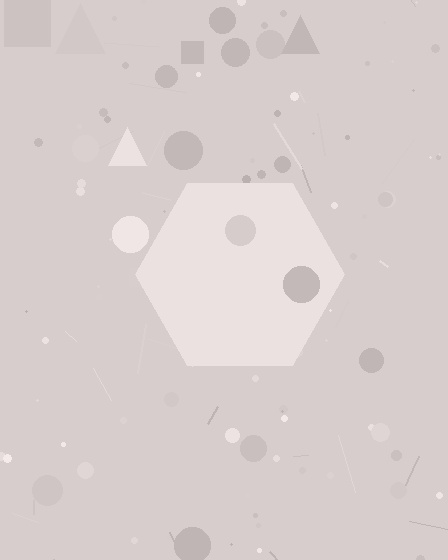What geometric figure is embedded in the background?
A hexagon is embedded in the background.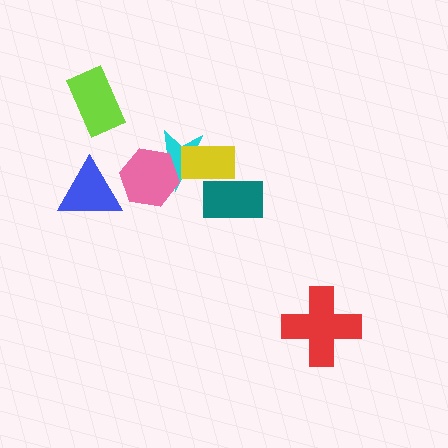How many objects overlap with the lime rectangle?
0 objects overlap with the lime rectangle.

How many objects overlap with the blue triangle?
0 objects overlap with the blue triangle.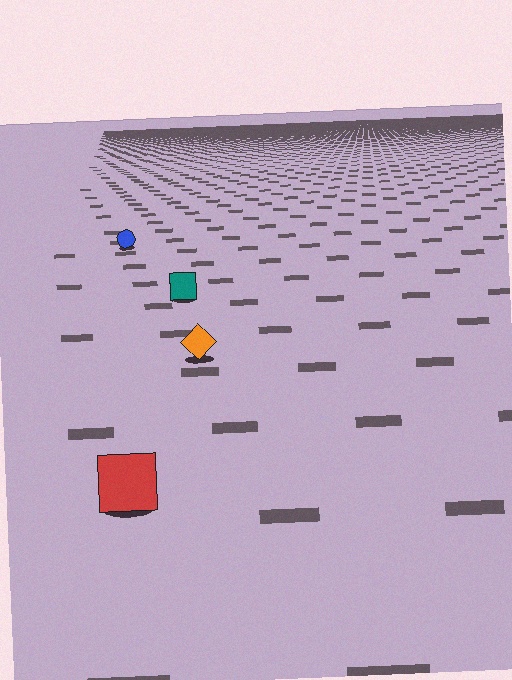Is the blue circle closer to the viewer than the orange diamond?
No. The orange diamond is closer — you can tell from the texture gradient: the ground texture is coarser near it.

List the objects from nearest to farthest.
From nearest to farthest: the red square, the orange diamond, the teal square, the blue circle.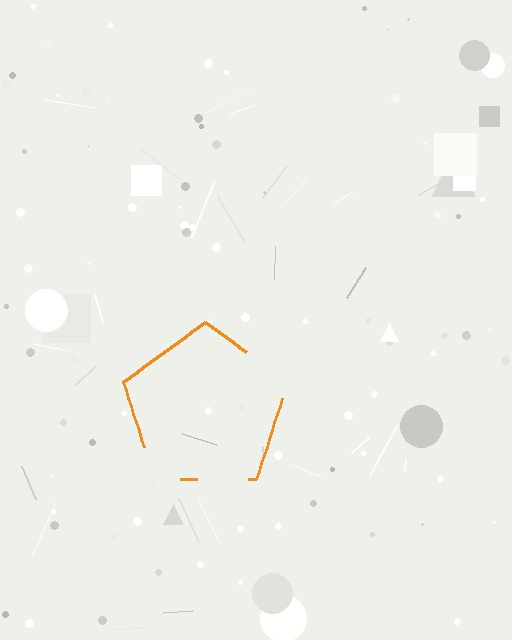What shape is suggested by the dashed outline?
The dashed outline suggests a pentagon.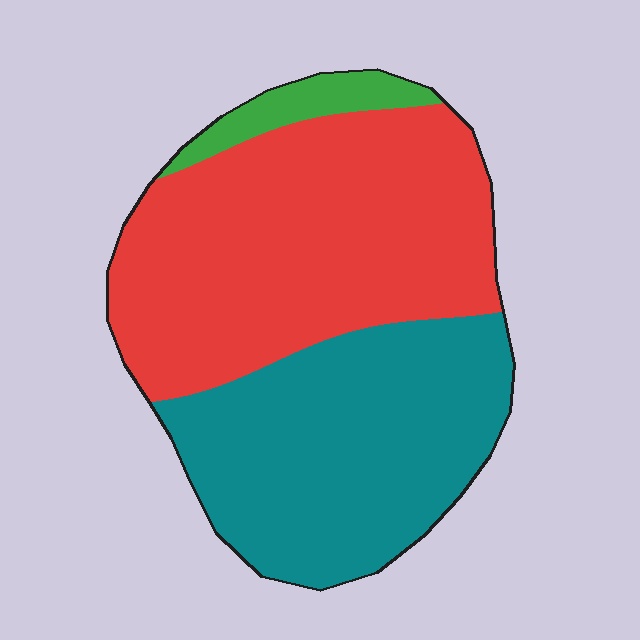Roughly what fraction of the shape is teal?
Teal covers 42% of the shape.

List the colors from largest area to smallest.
From largest to smallest: red, teal, green.